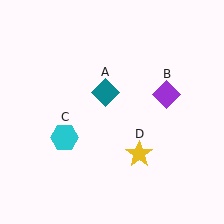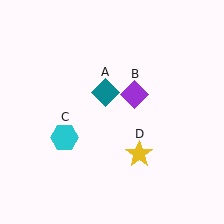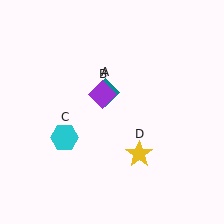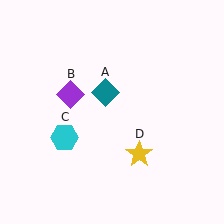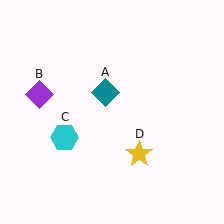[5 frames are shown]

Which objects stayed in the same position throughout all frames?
Teal diamond (object A) and cyan hexagon (object C) and yellow star (object D) remained stationary.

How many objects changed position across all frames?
1 object changed position: purple diamond (object B).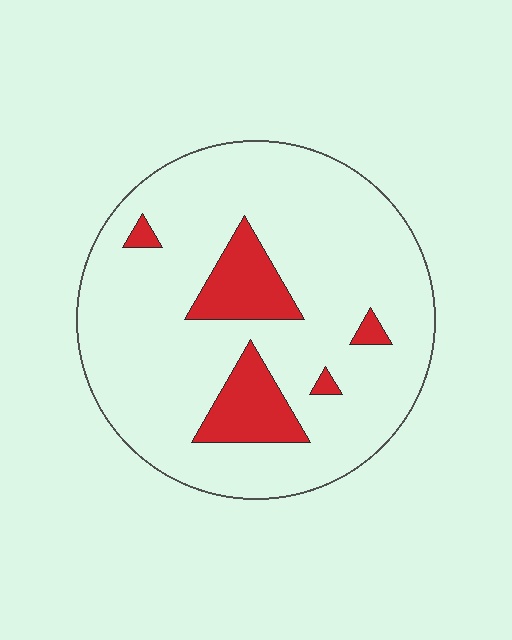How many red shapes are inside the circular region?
5.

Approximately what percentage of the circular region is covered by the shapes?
Approximately 15%.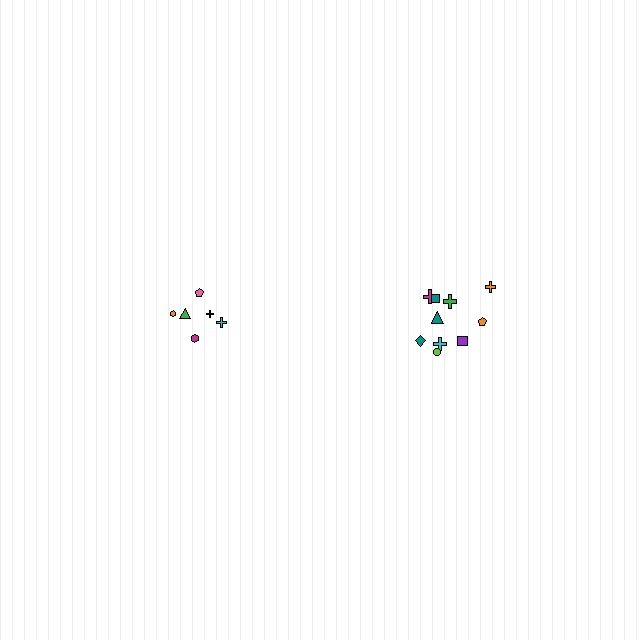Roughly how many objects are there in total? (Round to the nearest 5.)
Roughly 15 objects in total.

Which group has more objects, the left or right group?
The right group.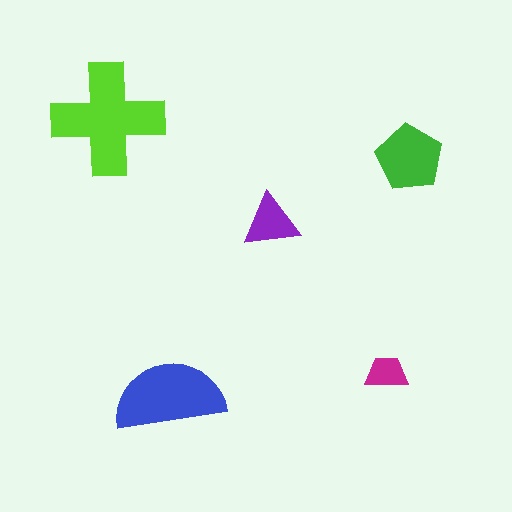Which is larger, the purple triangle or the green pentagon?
The green pentagon.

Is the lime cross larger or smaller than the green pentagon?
Larger.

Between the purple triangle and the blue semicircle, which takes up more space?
The blue semicircle.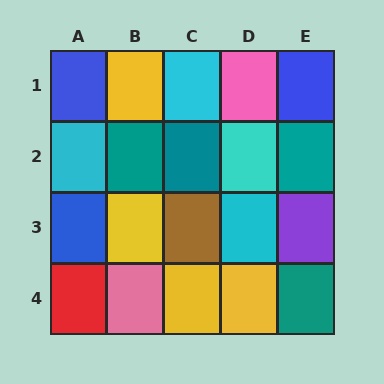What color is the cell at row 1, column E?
Blue.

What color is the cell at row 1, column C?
Cyan.